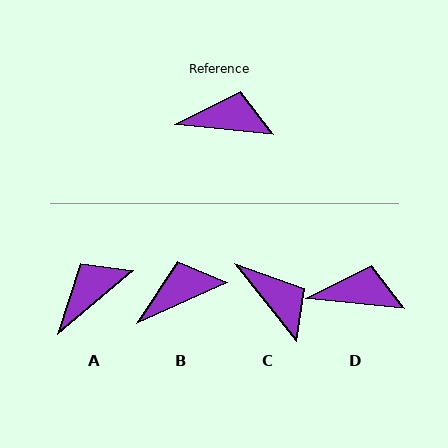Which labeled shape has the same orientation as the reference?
D.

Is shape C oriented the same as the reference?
No, it is off by about 46 degrees.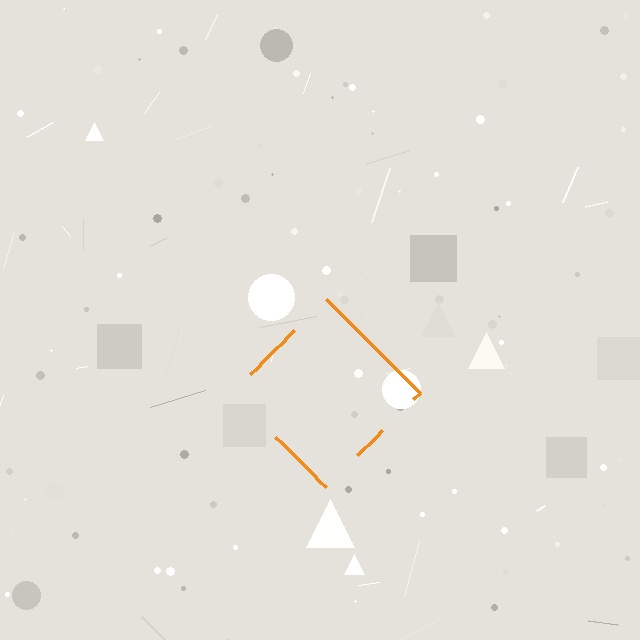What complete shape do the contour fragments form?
The contour fragments form a diamond.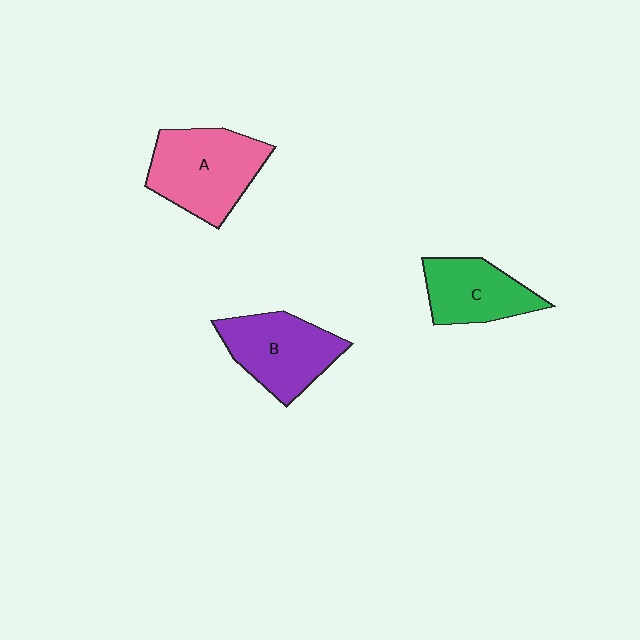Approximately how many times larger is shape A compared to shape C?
Approximately 1.4 times.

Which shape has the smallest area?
Shape C (green).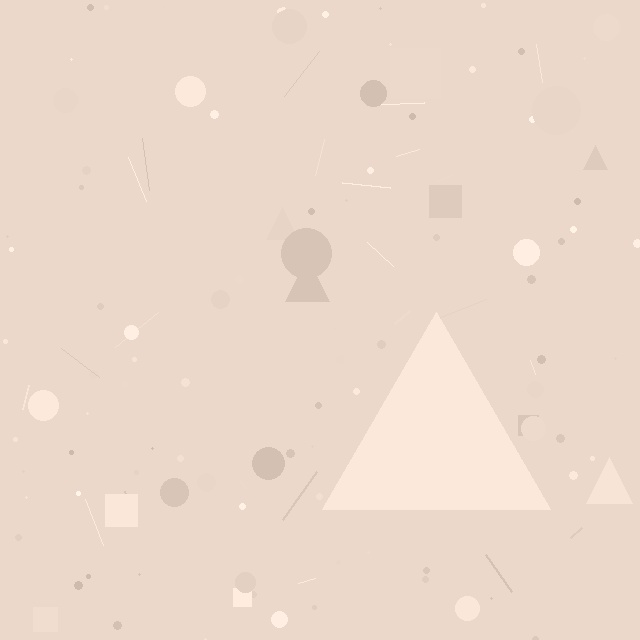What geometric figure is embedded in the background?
A triangle is embedded in the background.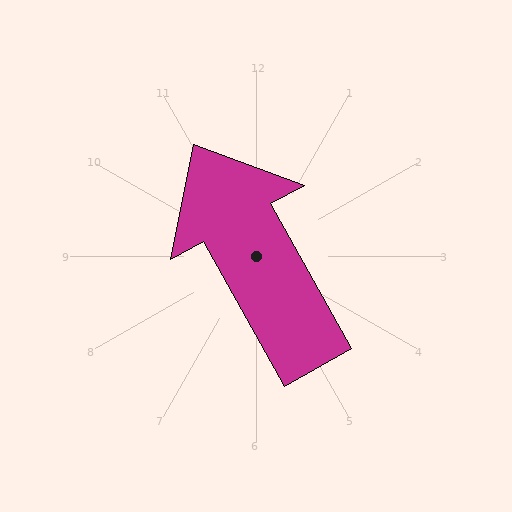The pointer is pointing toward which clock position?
Roughly 11 o'clock.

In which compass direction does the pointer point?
Northwest.